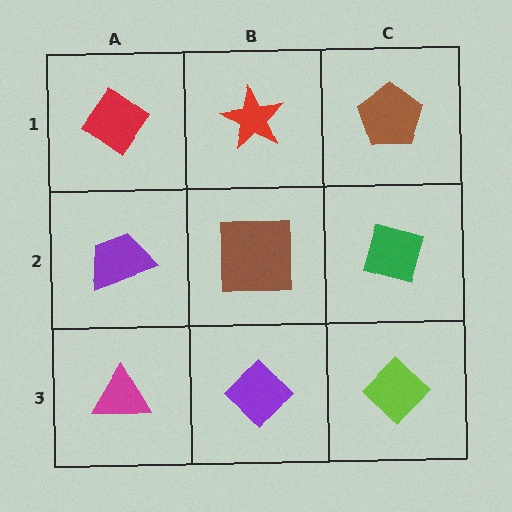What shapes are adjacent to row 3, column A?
A purple trapezoid (row 2, column A), a purple diamond (row 3, column B).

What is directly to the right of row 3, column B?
A lime diamond.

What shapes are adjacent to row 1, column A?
A purple trapezoid (row 2, column A), a red star (row 1, column B).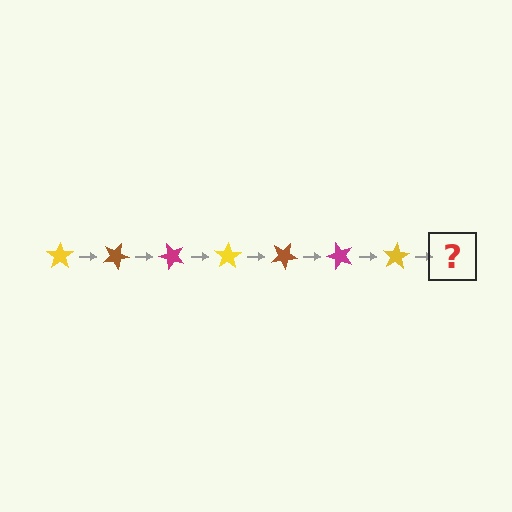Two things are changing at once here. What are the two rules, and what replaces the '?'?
The two rules are that it rotates 25 degrees each step and the color cycles through yellow, brown, and magenta. The '?' should be a brown star, rotated 175 degrees from the start.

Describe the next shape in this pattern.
It should be a brown star, rotated 175 degrees from the start.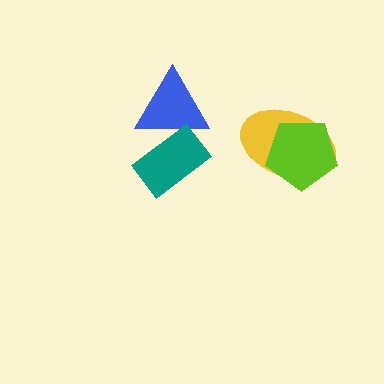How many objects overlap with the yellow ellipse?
1 object overlaps with the yellow ellipse.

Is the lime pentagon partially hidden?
No, no other shape covers it.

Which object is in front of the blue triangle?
The teal rectangle is in front of the blue triangle.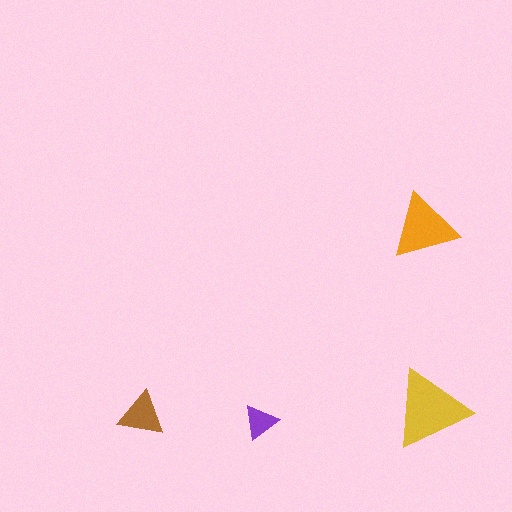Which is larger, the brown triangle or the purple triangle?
The brown one.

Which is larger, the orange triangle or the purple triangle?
The orange one.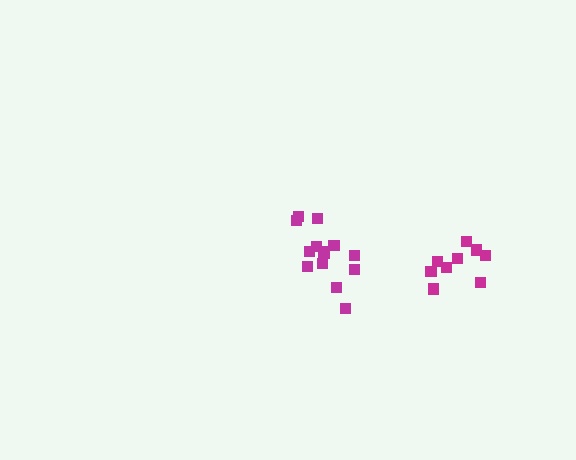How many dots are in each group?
Group 1: 9 dots, Group 2: 14 dots (23 total).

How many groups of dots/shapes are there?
There are 2 groups.